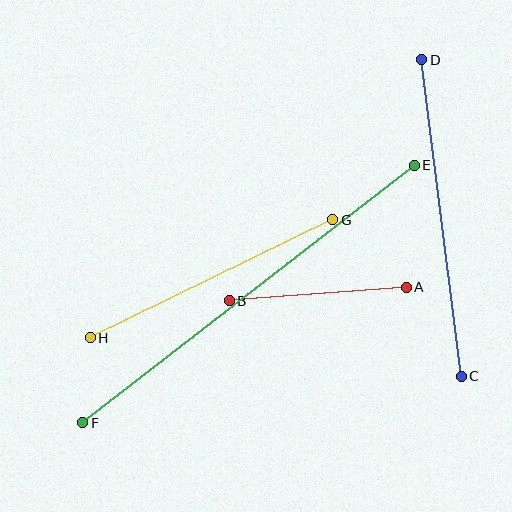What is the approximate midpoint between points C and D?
The midpoint is at approximately (441, 218) pixels.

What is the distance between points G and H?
The distance is approximately 270 pixels.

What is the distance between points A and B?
The distance is approximately 177 pixels.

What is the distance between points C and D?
The distance is approximately 319 pixels.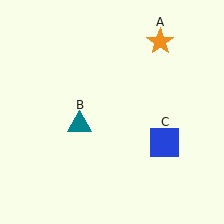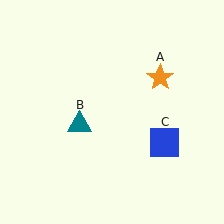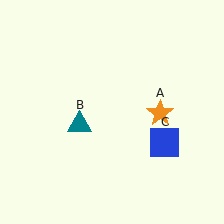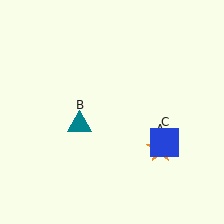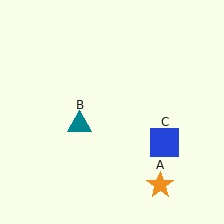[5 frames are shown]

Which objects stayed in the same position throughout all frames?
Teal triangle (object B) and blue square (object C) remained stationary.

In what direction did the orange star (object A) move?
The orange star (object A) moved down.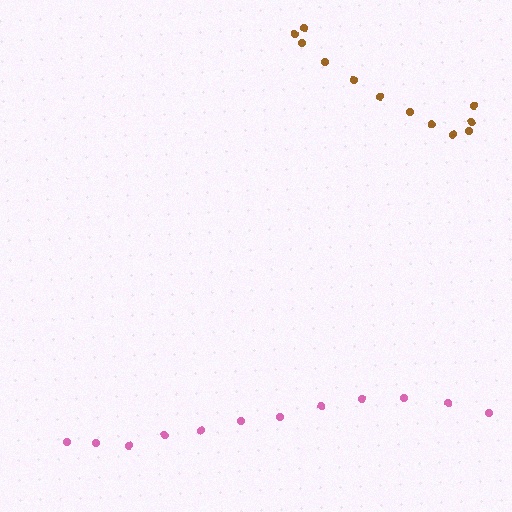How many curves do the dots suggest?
There are 2 distinct paths.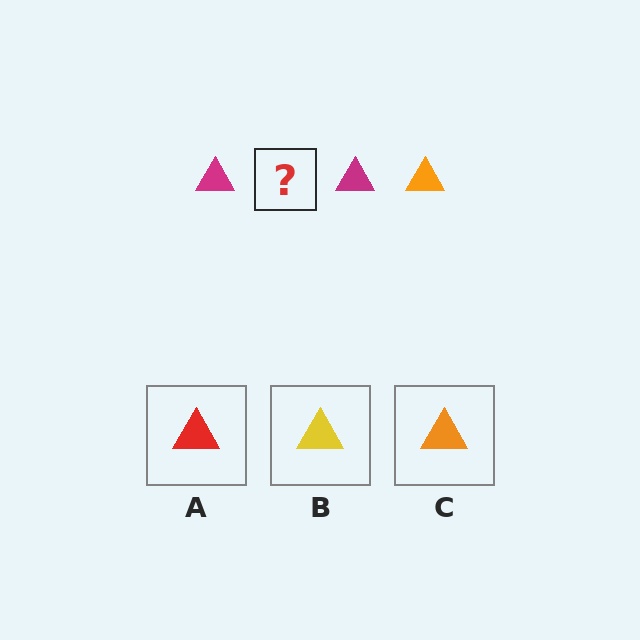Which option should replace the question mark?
Option C.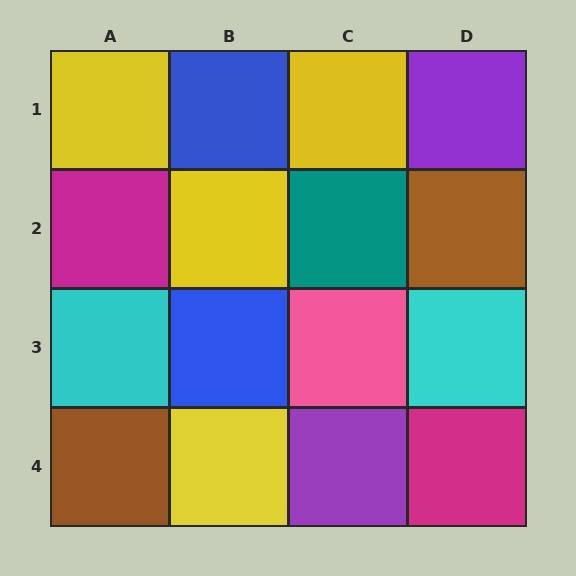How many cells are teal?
1 cell is teal.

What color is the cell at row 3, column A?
Cyan.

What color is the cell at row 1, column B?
Blue.